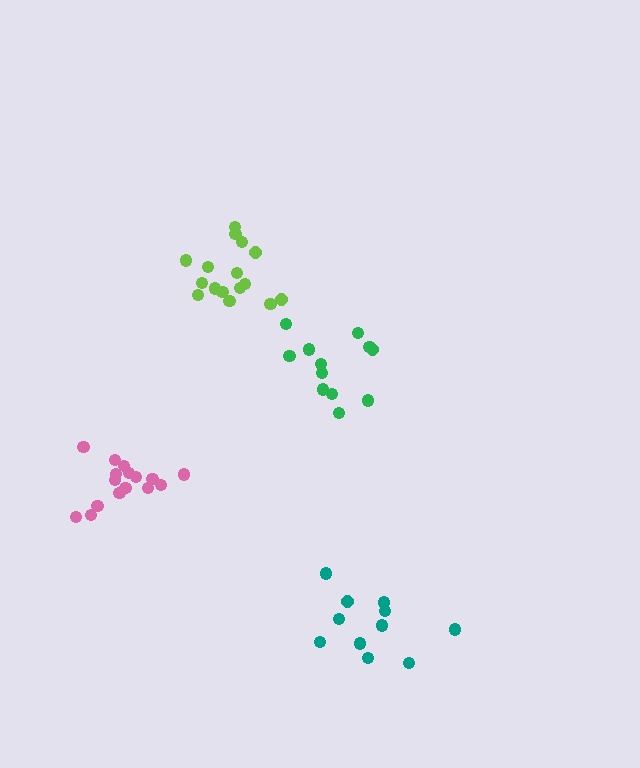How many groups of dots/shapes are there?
There are 4 groups.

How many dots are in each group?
Group 1: 16 dots, Group 2: 11 dots, Group 3: 12 dots, Group 4: 16 dots (55 total).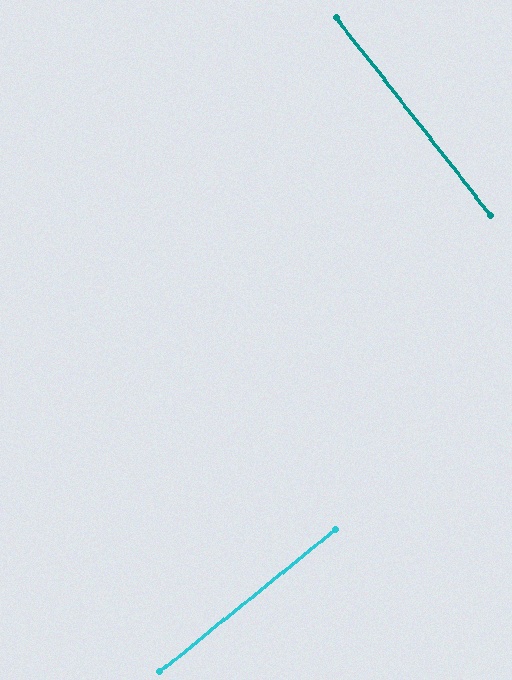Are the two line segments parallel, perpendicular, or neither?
Perpendicular — they meet at approximately 89°.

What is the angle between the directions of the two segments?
Approximately 89 degrees.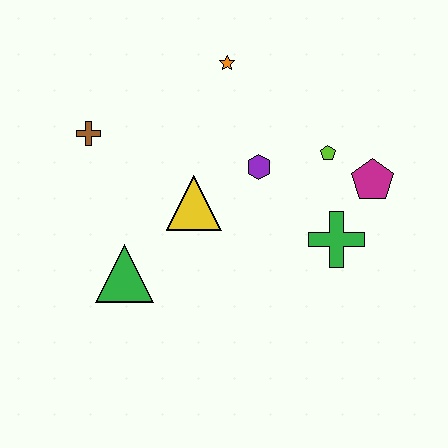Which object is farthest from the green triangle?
The magenta pentagon is farthest from the green triangle.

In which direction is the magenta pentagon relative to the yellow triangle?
The magenta pentagon is to the right of the yellow triangle.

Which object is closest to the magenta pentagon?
The lime pentagon is closest to the magenta pentagon.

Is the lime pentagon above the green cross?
Yes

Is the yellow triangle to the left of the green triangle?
No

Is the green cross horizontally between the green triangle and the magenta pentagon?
Yes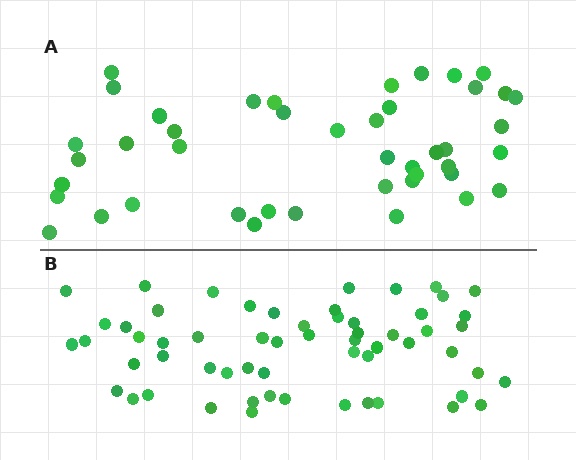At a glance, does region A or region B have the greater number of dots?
Region B (the bottom region) has more dots.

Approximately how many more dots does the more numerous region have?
Region B has approximately 15 more dots than region A.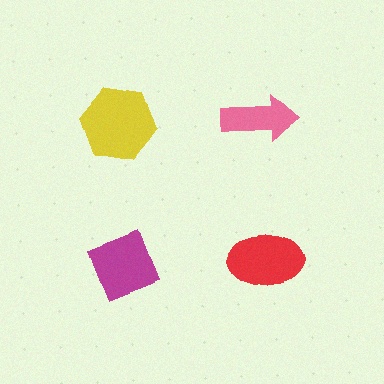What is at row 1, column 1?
A yellow hexagon.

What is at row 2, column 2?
A red ellipse.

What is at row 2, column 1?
A magenta diamond.